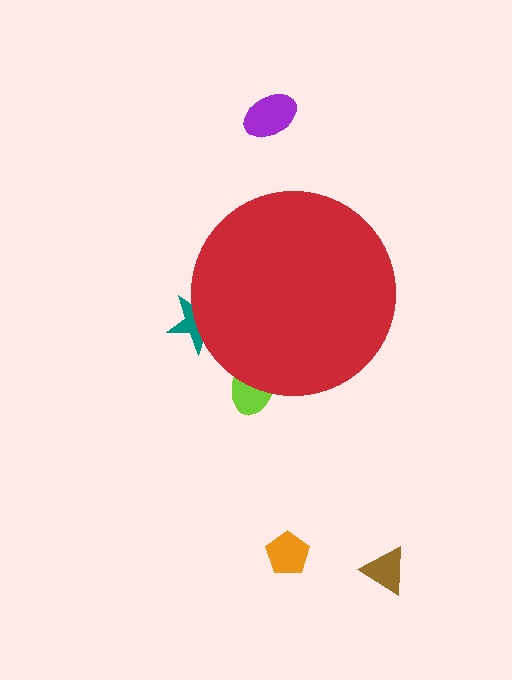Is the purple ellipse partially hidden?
No, the purple ellipse is fully visible.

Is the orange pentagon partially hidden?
No, the orange pentagon is fully visible.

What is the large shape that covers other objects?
A red circle.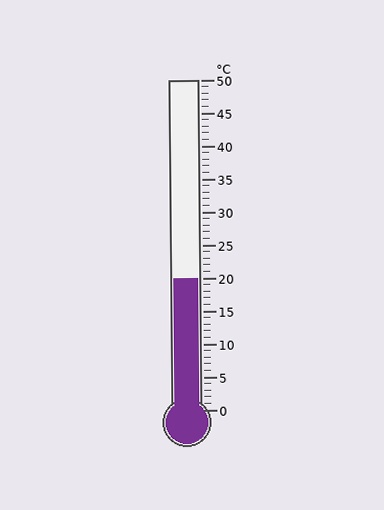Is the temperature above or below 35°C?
The temperature is below 35°C.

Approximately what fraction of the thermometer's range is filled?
The thermometer is filled to approximately 40% of its range.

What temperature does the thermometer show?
The thermometer shows approximately 20°C.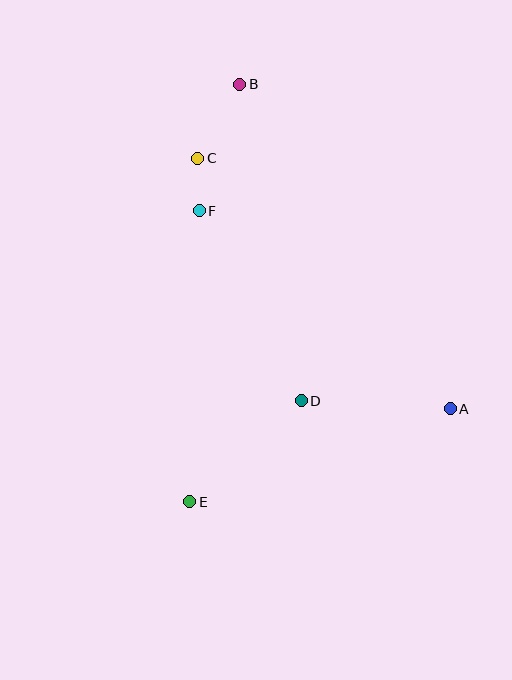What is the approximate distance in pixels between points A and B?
The distance between A and B is approximately 387 pixels.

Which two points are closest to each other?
Points C and F are closest to each other.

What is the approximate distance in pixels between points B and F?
The distance between B and F is approximately 133 pixels.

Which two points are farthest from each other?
Points B and E are farthest from each other.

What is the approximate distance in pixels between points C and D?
The distance between C and D is approximately 264 pixels.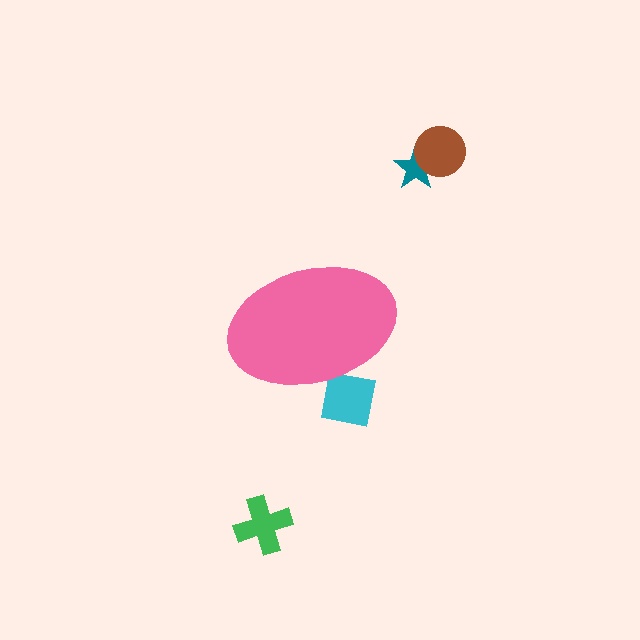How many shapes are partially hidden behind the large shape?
1 shape is partially hidden.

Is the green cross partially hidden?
No, the green cross is fully visible.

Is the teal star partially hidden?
No, the teal star is fully visible.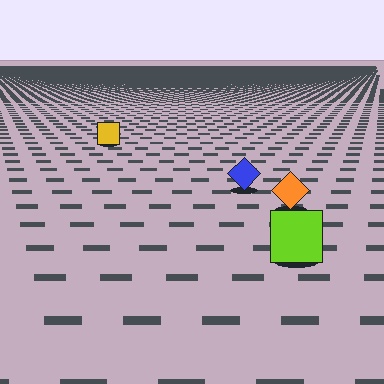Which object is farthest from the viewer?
The yellow square is farthest from the viewer. It appears smaller and the ground texture around it is denser.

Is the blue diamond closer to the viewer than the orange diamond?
No. The orange diamond is closer — you can tell from the texture gradient: the ground texture is coarser near it.